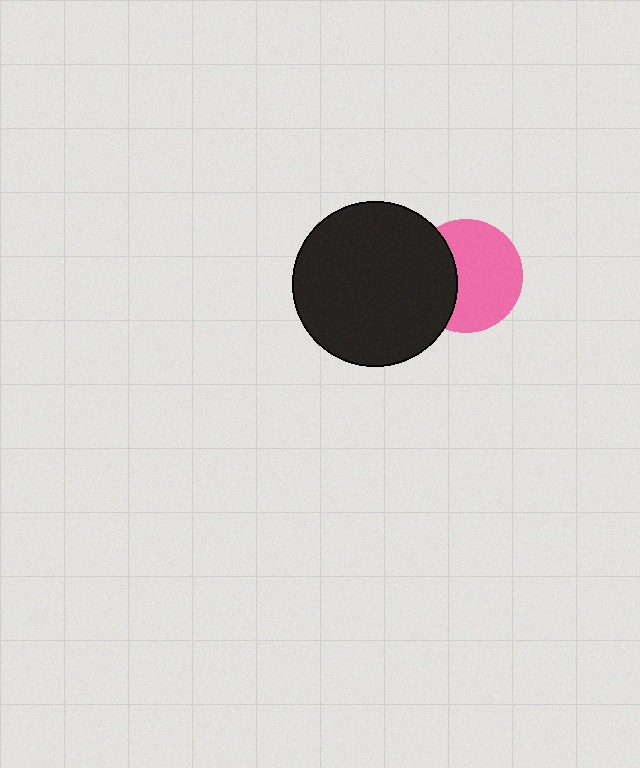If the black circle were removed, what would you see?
You would see the complete pink circle.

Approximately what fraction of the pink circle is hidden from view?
Roughly 34% of the pink circle is hidden behind the black circle.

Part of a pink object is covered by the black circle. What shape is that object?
It is a circle.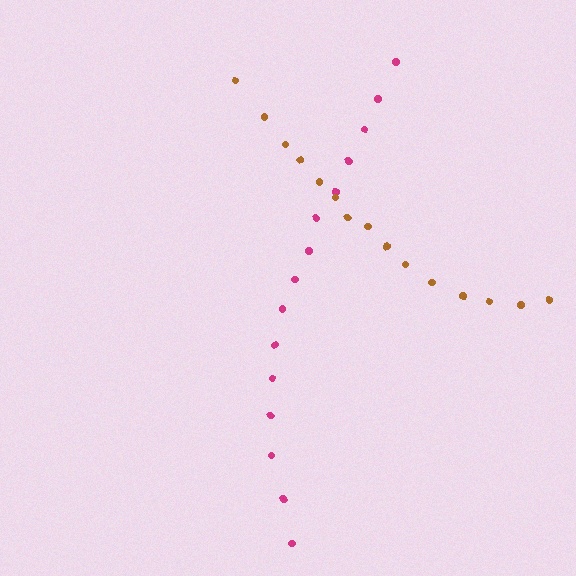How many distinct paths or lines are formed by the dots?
There are 2 distinct paths.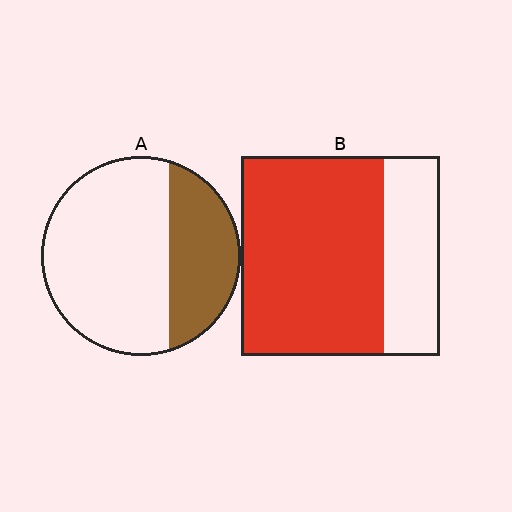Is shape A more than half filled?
No.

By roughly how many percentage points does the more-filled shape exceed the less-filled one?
By roughly 40 percentage points (B over A).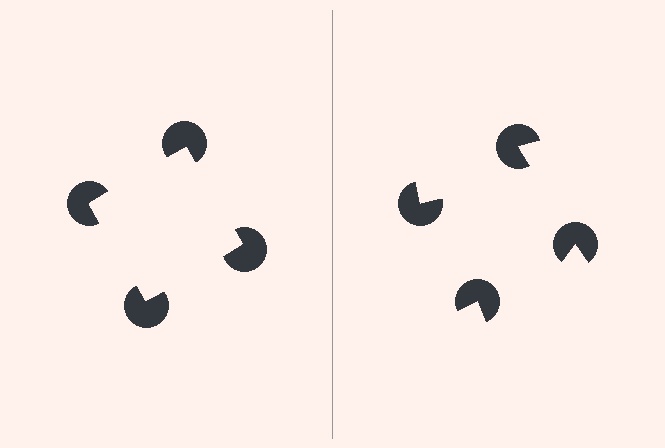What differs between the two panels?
The pac-man discs are positioned identically on both sides; only the wedge orientations differ. On the left they align to a square; on the right they are misaligned.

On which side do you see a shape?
An illusory square appears on the left side. On the right side the wedge cuts are rotated, so no coherent shape forms.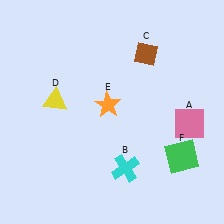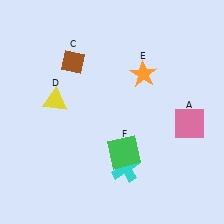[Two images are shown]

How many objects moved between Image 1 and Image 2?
3 objects moved between the two images.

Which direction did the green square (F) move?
The green square (F) moved left.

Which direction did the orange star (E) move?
The orange star (E) moved right.